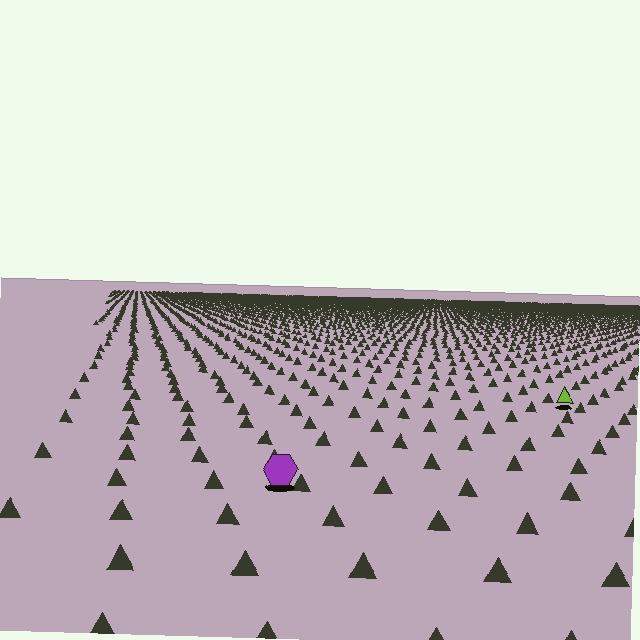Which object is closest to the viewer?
The purple hexagon is closest. The texture marks near it are larger and more spread out.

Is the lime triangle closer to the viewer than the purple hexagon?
No. The purple hexagon is closer — you can tell from the texture gradient: the ground texture is coarser near it.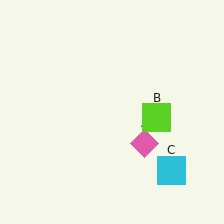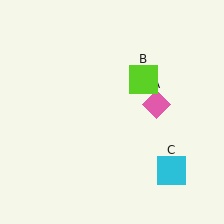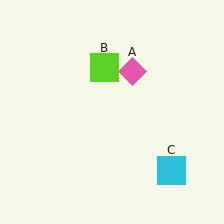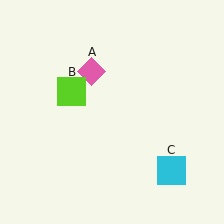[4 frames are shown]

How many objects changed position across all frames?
2 objects changed position: pink diamond (object A), lime square (object B).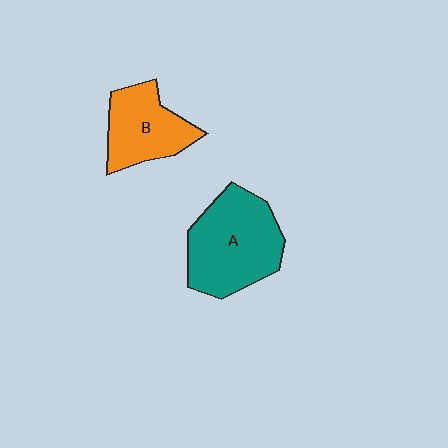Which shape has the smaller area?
Shape B (orange).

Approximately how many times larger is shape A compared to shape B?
Approximately 1.5 times.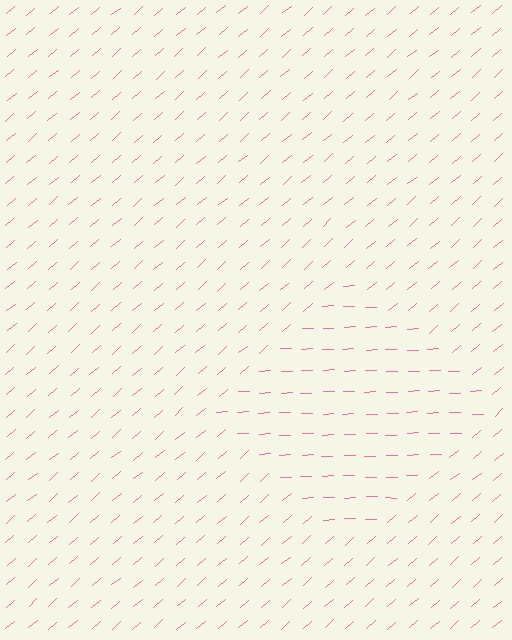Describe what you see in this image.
The image is filled with small pink line segments. A diamond region in the image has lines oriented differently from the surrounding lines, creating a visible texture boundary.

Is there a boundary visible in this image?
Yes, there is a texture boundary formed by a change in line orientation.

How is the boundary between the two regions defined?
The boundary is defined purely by a change in line orientation (approximately 39 degrees difference). All lines are the same color and thickness.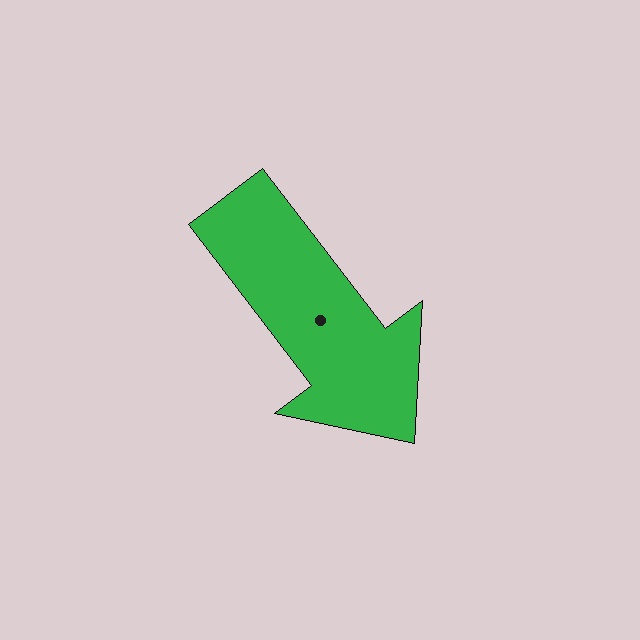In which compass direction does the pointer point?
Southeast.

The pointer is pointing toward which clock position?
Roughly 5 o'clock.